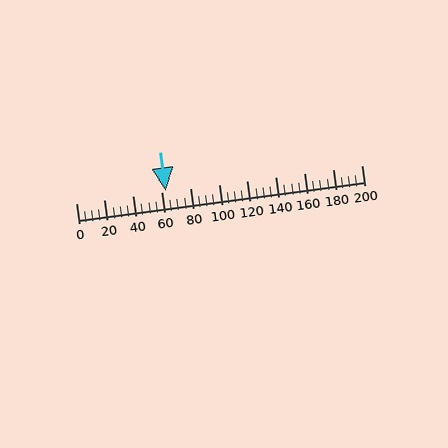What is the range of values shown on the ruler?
The ruler shows values from 0 to 200.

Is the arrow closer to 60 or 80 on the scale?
The arrow is closer to 60.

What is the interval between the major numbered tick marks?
The major tick marks are spaced 20 units apart.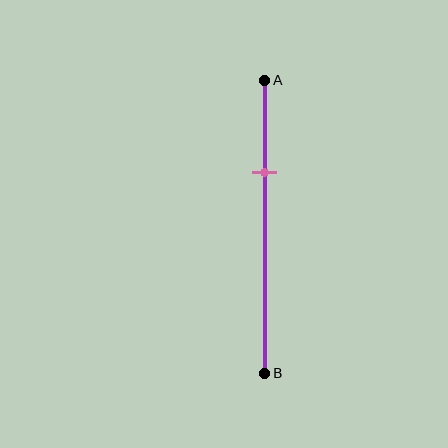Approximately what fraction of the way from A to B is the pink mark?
The pink mark is approximately 30% of the way from A to B.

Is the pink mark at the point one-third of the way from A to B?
Yes, the mark is approximately at the one-third point.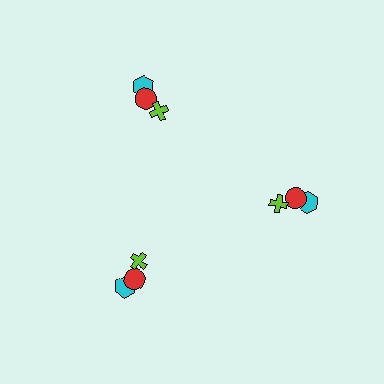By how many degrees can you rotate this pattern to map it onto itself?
The pattern maps onto itself every 120 degrees of rotation.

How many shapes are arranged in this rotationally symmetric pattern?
There are 9 shapes, arranged in 3 groups of 3.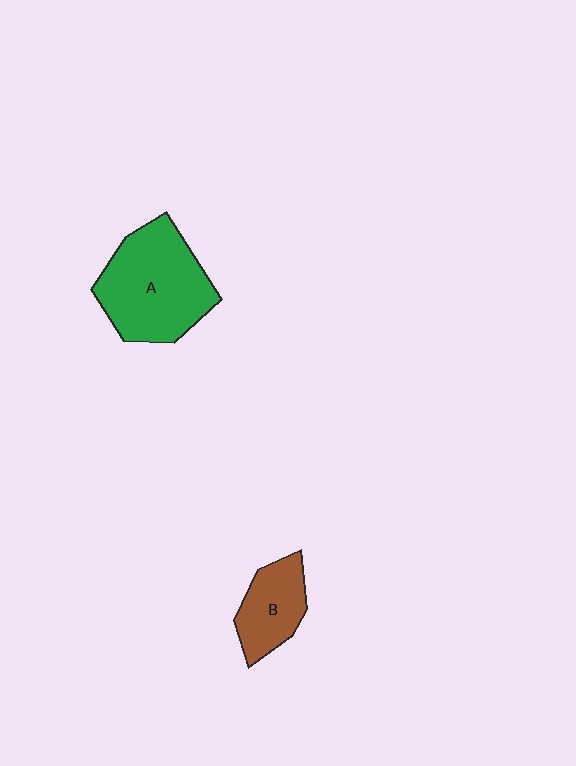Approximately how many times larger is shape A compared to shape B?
Approximately 2.0 times.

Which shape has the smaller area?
Shape B (brown).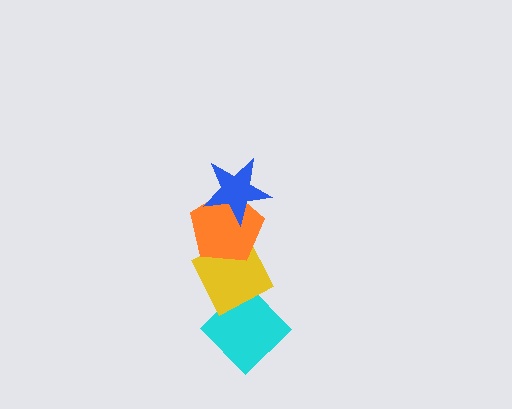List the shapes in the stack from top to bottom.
From top to bottom: the blue star, the orange pentagon, the yellow diamond, the cyan diamond.